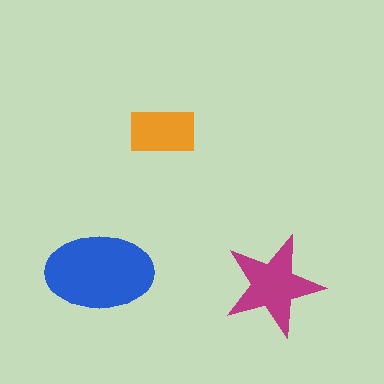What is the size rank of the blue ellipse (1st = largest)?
1st.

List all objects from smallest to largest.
The orange rectangle, the magenta star, the blue ellipse.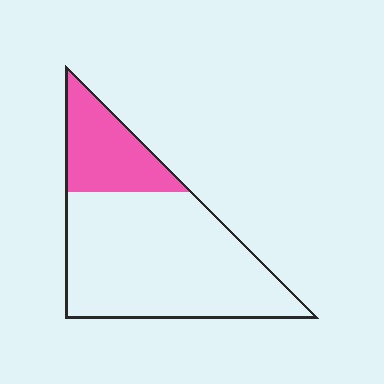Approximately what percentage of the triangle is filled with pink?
Approximately 25%.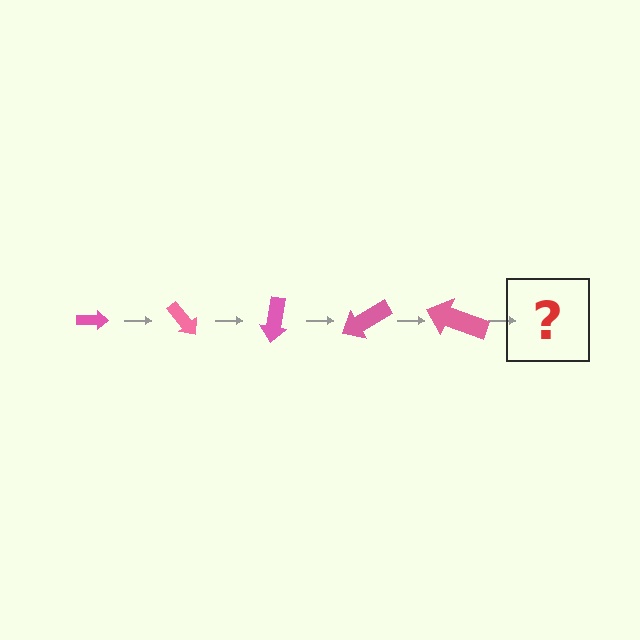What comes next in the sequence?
The next element should be an arrow, larger than the previous one and rotated 250 degrees from the start.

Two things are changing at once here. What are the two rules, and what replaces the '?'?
The two rules are that the arrow grows larger each step and it rotates 50 degrees each step. The '?' should be an arrow, larger than the previous one and rotated 250 degrees from the start.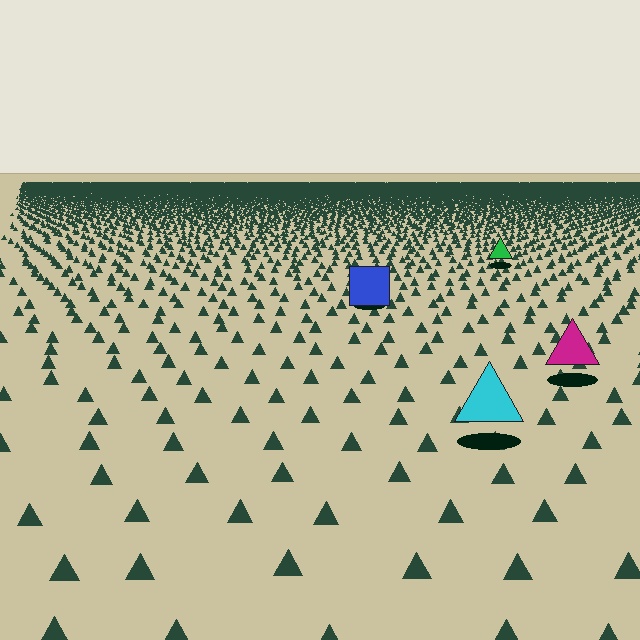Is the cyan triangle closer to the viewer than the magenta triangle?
Yes. The cyan triangle is closer — you can tell from the texture gradient: the ground texture is coarser near it.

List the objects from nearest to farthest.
From nearest to farthest: the cyan triangle, the magenta triangle, the blue square, the green triangle.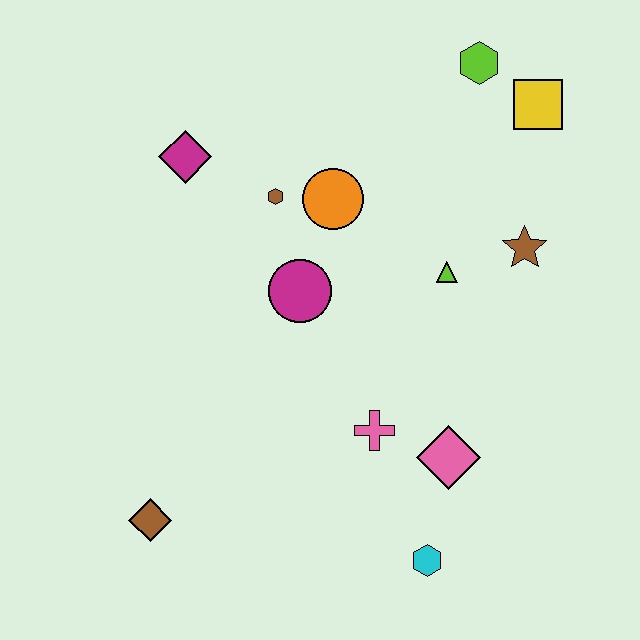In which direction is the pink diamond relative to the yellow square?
The pink diamond is below the yellow square.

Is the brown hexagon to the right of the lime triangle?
No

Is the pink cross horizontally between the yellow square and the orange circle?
Yes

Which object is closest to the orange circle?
The brown hexagon is closest to the orange circle.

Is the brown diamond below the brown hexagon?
Yes